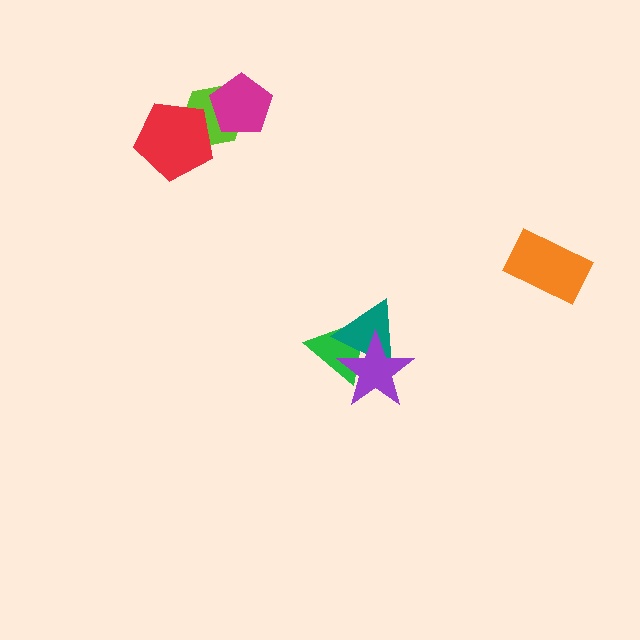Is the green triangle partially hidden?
Yes, it is partially covered by another shape.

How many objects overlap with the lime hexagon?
2 objects overlap with the lime hexagon.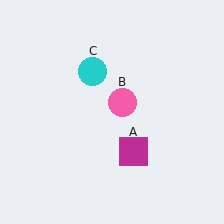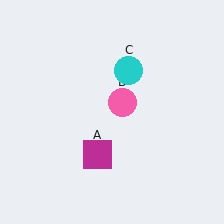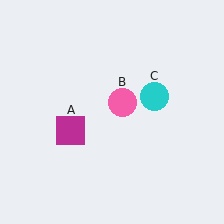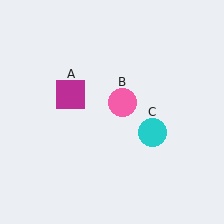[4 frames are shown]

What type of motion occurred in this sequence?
The magenta square (object A), cyan circle (object C) rotated clockwise around the center of the scene.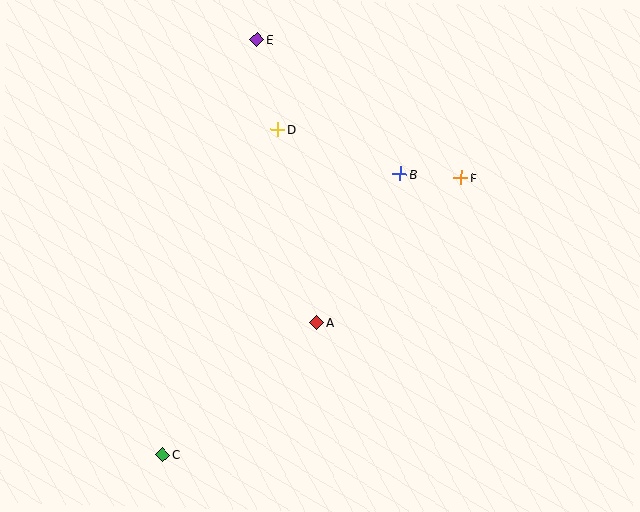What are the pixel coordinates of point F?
Point F is at (461, 178).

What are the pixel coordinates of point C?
Point C is at (163, 455).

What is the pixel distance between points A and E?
The distance between A and E is 289 pixels.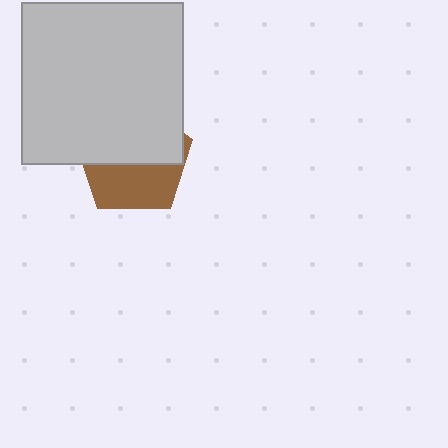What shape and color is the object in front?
The object in front is a light gray square.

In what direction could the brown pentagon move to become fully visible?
The brown pentagon could move down. That would shift it out from behind the light gray square entirely.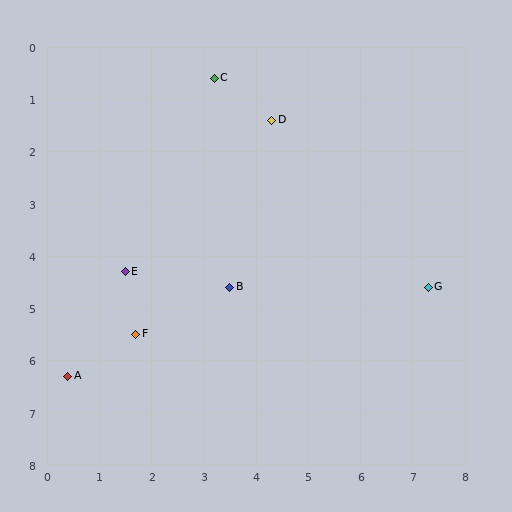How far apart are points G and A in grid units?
Points G and A are about 7.1 grid units apart.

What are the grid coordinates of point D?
Point D is at approximately (4.3, 1.4).